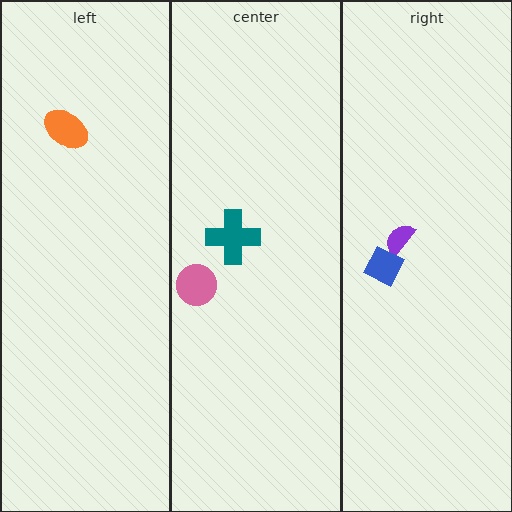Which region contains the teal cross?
The center region.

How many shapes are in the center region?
2.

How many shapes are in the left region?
1.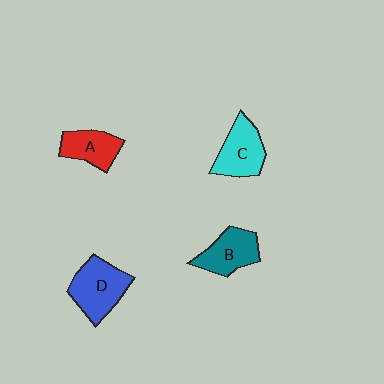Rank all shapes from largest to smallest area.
From largest to smallest: D (blue), C (cyan), B (teal), A (red).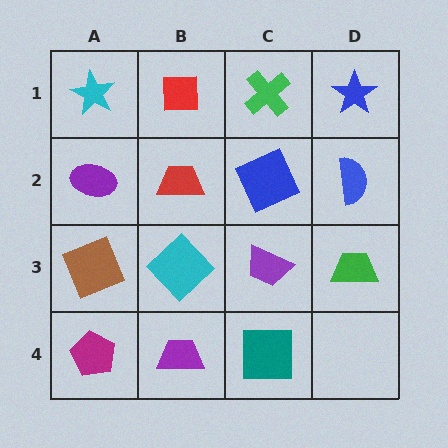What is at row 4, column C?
A teal square.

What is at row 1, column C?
A green cross.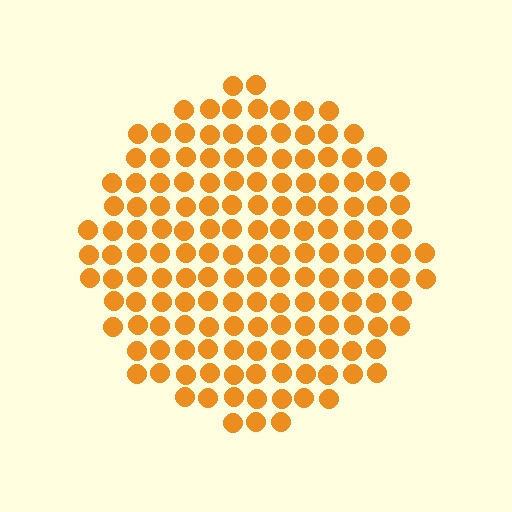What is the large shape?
The large shape is a circle.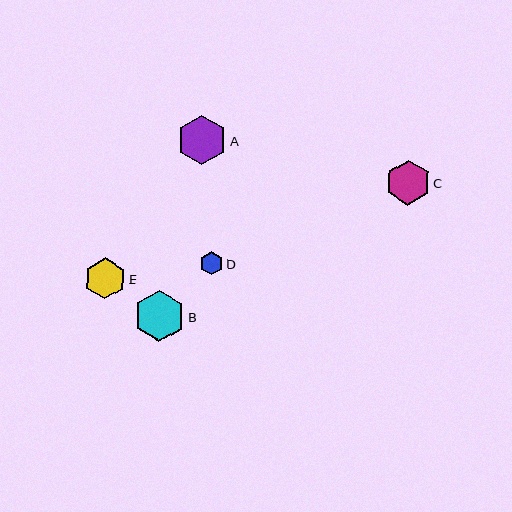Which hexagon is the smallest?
Hexagon D is the smallest with a size of approximately 23 pixels.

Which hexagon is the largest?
Hexagon B is the largest with a size of approximately 51 pixels.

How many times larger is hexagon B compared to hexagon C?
Hexagon B is approximately 1.1 times the size of hexagon C.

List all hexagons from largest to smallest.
From largest to smallest: B, A, C, E, D.